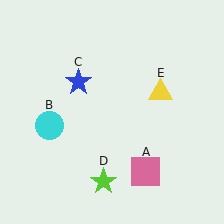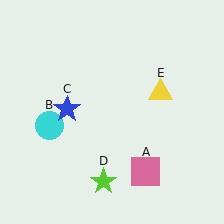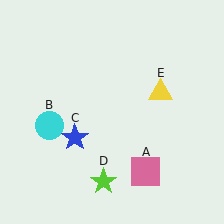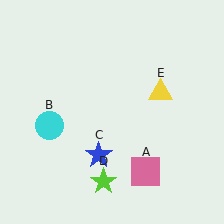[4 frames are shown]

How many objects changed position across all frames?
1 object changed position: blue star (object C).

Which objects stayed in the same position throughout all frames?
Pink square (object A) and cyan circle (object B) and lime star (object D) and yellow triangle (object E) remained stationary.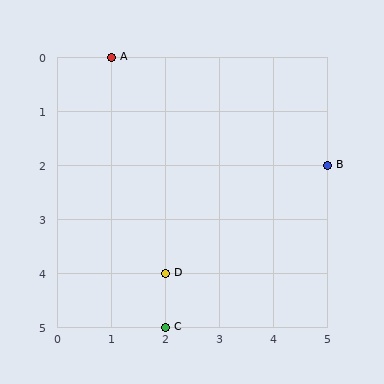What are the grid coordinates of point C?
Point C is at grid coordinates (2, 5).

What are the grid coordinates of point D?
Point D is at grid coordinates (2, 4).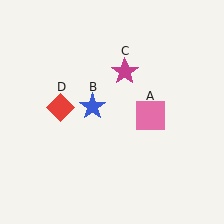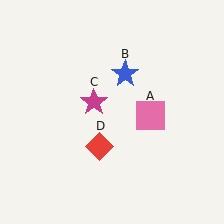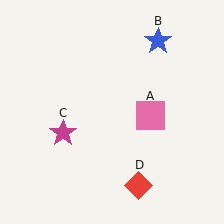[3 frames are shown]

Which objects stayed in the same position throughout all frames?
Pink square (object A) remained stationary.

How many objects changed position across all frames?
3 objects changed position: blue star (object B), magenta star (object C), red diamond (object D).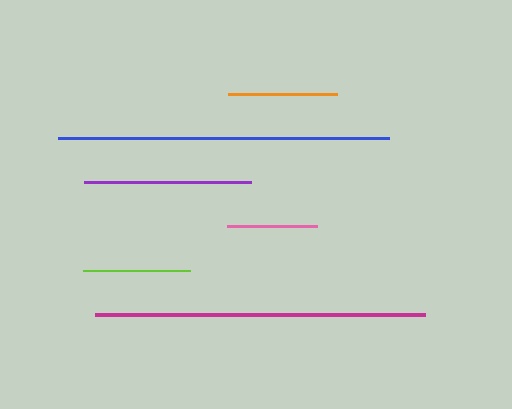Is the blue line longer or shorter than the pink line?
The blue line is longer than the pink line.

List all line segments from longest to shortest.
From longest to shortest: blue, magenta, purple, orange, lime, pink.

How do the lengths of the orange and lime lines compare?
The orange and lime lines are approximately the same length.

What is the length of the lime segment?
The lime segment is approximately 108 pixels long.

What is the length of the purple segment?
The purple segment is approximately 167 pixels long.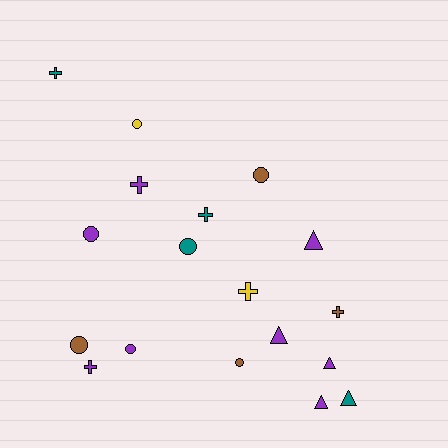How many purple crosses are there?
There are 2 purple crosses.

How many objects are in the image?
There are 18 objects.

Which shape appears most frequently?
Circle, with 7 objects.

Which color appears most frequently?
Purple, with 8 objects.